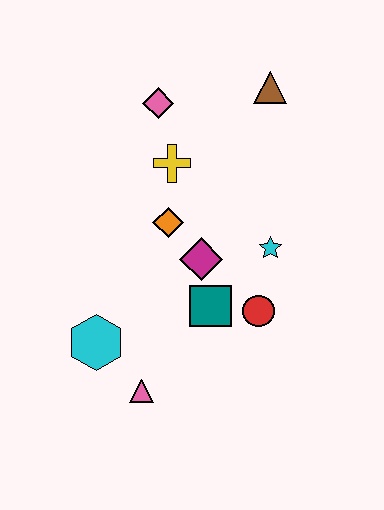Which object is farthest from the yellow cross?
The pink triangle is farthest from the yellow cross.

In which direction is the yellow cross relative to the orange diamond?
The yellow cross is above the orange diamond.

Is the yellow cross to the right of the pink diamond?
Yes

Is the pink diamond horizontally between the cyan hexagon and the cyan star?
Yes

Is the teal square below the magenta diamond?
Yes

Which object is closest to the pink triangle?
The cyan hexagon is closest to the pink triangle.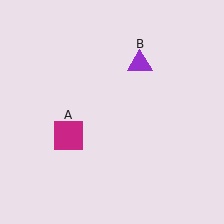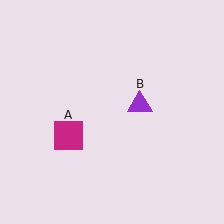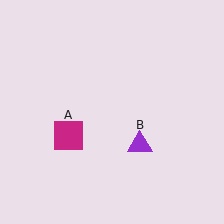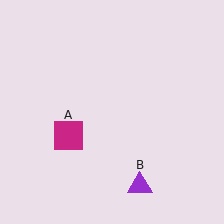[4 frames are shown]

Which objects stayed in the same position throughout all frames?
Magenta square (object A) remained stationary.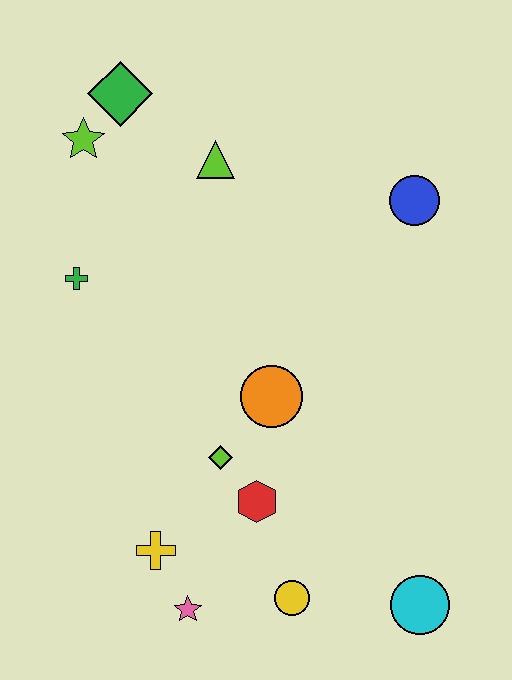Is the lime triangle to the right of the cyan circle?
No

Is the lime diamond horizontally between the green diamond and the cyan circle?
Yes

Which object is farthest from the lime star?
The cyan circle is farthest from the lime star.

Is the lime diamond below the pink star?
No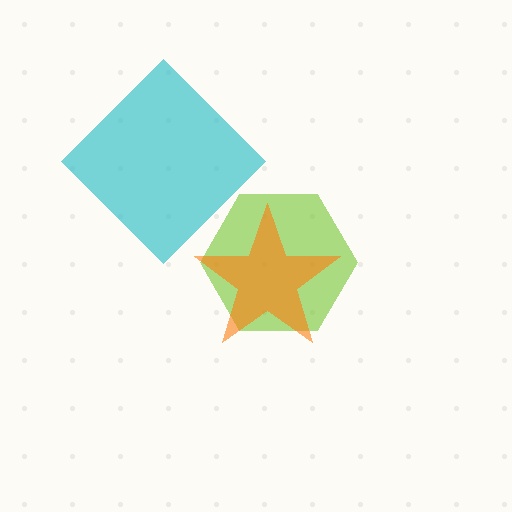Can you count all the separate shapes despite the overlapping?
Yes, there are 3 separate shapes.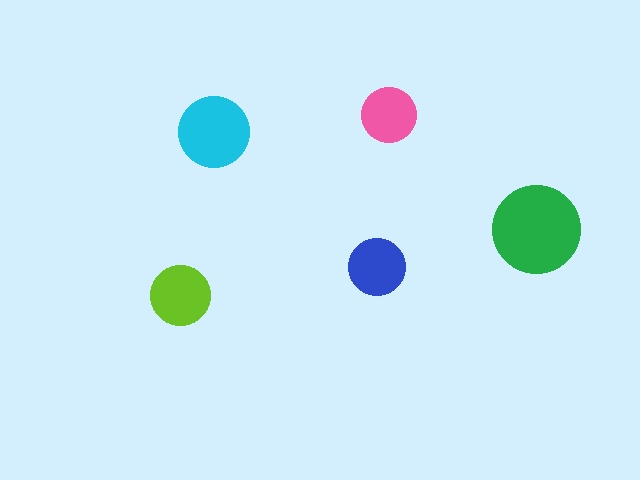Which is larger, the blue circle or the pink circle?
The blue one.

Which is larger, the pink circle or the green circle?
The green one.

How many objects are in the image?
There are 5 objects in the image.